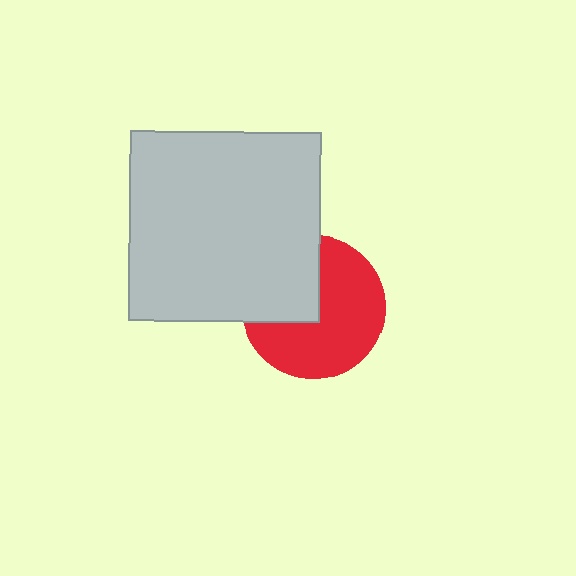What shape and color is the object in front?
The object in front is a light gray square.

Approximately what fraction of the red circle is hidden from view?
Roughly 35% of the red circle is hidden behind the light gray square.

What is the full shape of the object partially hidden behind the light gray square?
The partially hidden object is a red circle.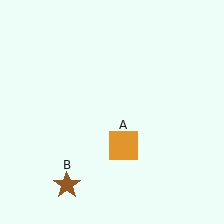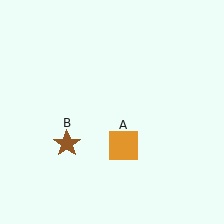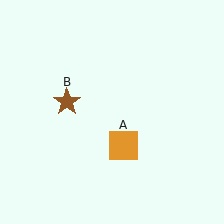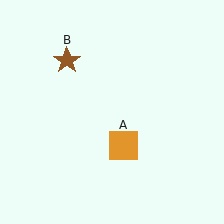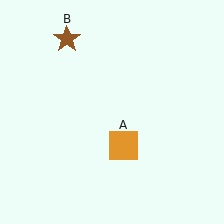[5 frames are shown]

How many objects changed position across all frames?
1 object changed position: brown star (object B).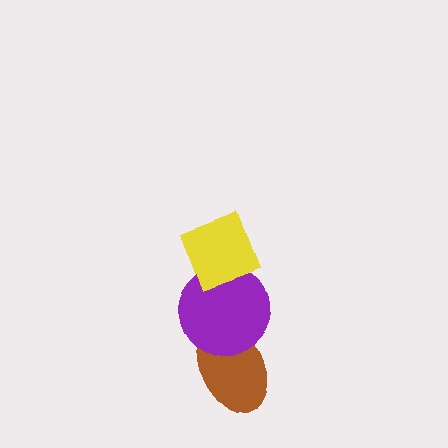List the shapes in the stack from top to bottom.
From top to bottom: the yellow diamond, the purple circle, the brown ellipse.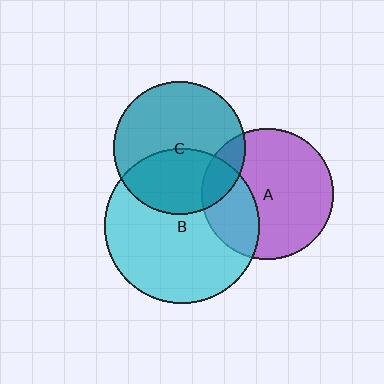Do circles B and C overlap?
Yes.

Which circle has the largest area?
Circle B (cyan).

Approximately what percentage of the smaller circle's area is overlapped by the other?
Approximately 40%.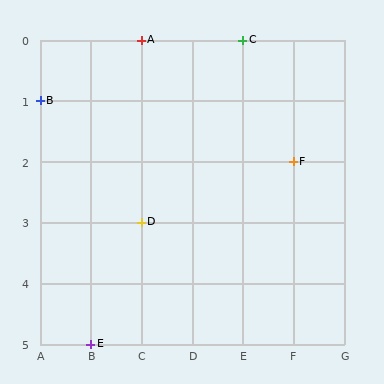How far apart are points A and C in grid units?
Points A and C are 2 columns apart.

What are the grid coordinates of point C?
Point C is at grid coordinates (E, 0).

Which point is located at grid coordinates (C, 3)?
Point D is at (C, 3).